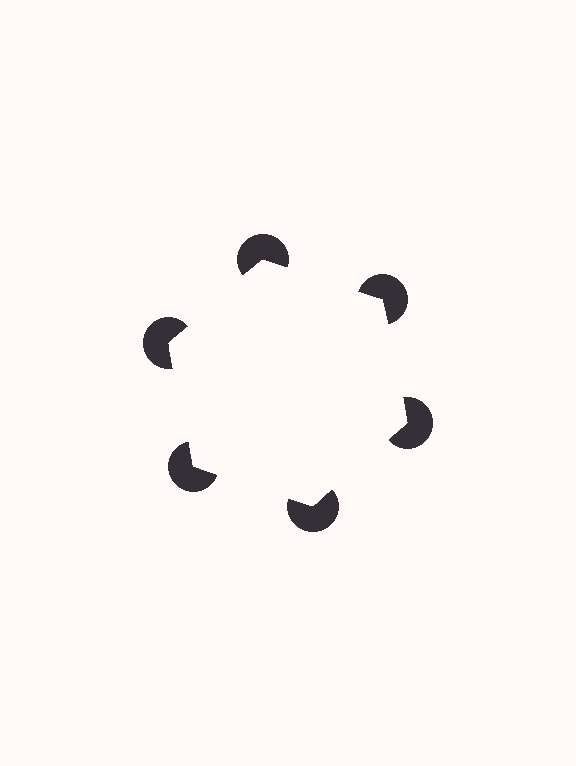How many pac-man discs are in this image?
There are 6 — one at each vertex of the illusory hexagon.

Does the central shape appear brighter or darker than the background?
It typically appears slightly brighter than the background, even though no actual brightness change is drawn.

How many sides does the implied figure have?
6 sides.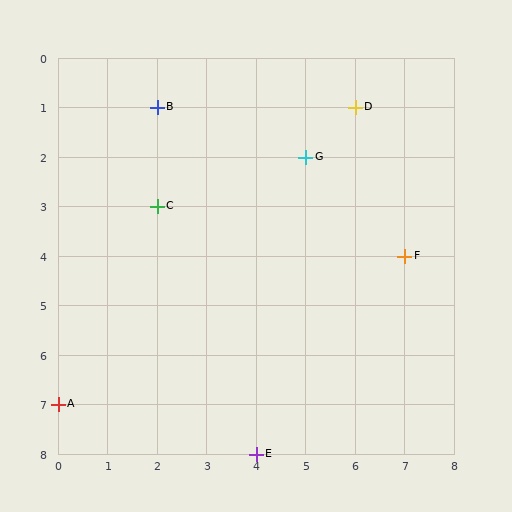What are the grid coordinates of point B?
Point B is at grid coordinates (2, 1).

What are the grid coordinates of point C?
Point C is at grid coordinates (2, 3).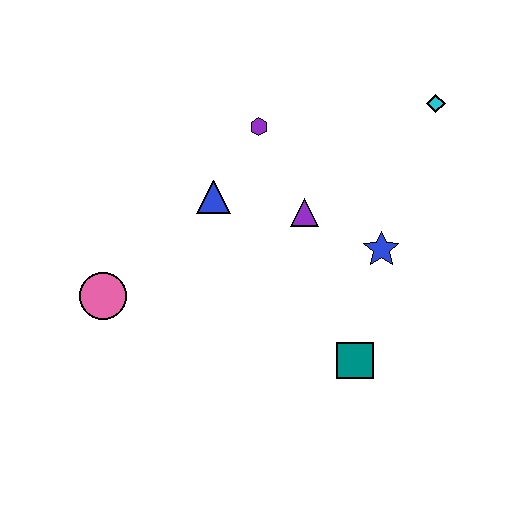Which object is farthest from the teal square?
The cyan diamond is farthest from the teal square.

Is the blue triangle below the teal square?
No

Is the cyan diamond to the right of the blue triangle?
Yes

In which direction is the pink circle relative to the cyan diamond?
The pink circle is to the left of the cyan diamond.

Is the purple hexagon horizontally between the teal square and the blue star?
No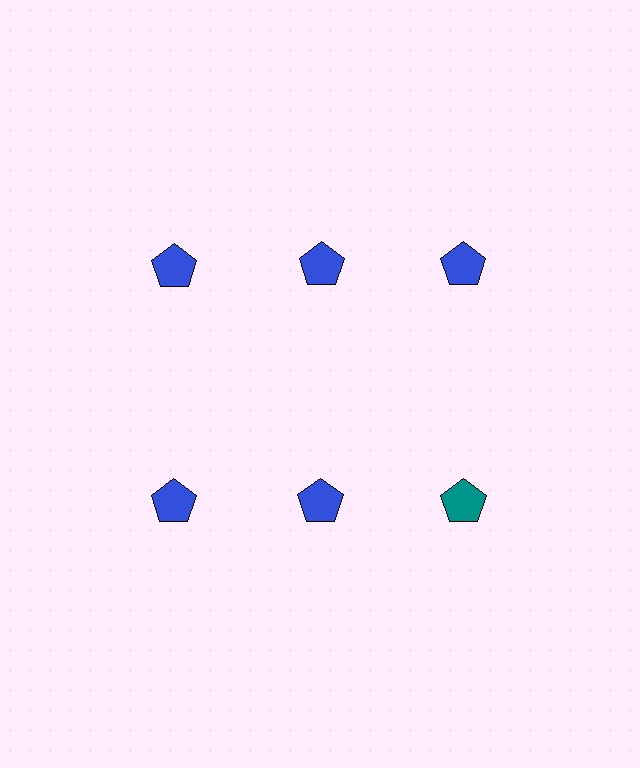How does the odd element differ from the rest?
It has a different color: teal instead of blue.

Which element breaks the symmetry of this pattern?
The teal pentagon in the second row, center column breaks the symmetry. All other shapes are blue pentagons.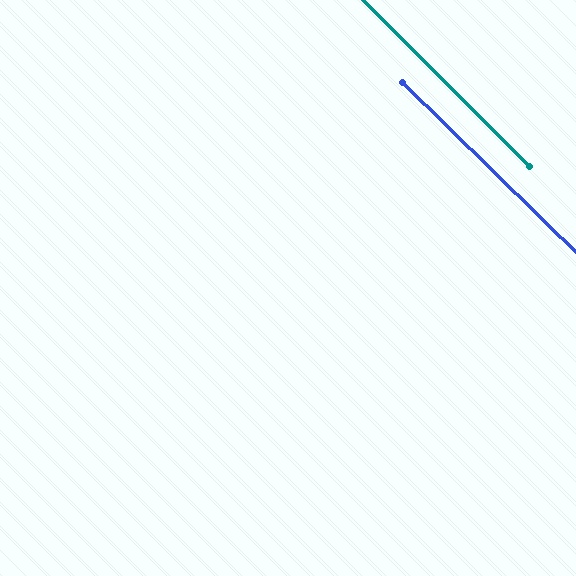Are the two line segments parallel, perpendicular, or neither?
Parallel — their directions differ by only 0.7°.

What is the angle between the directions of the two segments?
Approximately 1 degree.